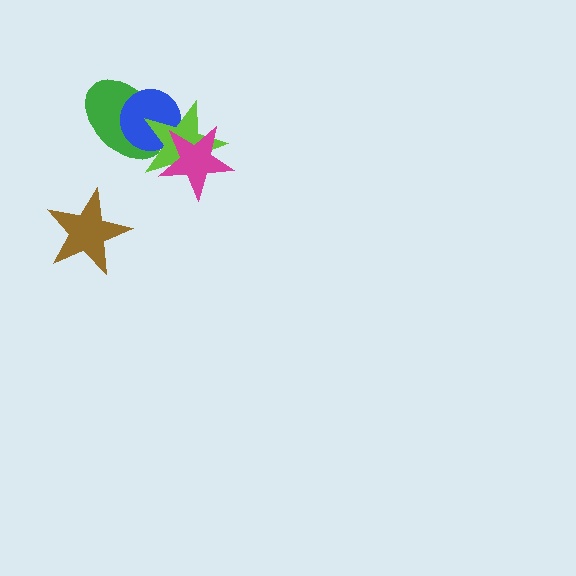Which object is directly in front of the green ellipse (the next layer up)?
The blue circle is directly in front of the green ellipse.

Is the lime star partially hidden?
Yes, it is partially covered by another shape.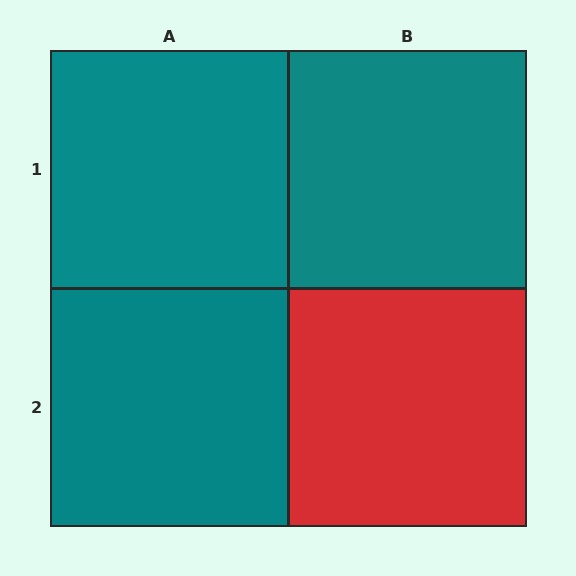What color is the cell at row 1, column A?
Teal.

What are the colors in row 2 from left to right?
Teal, red.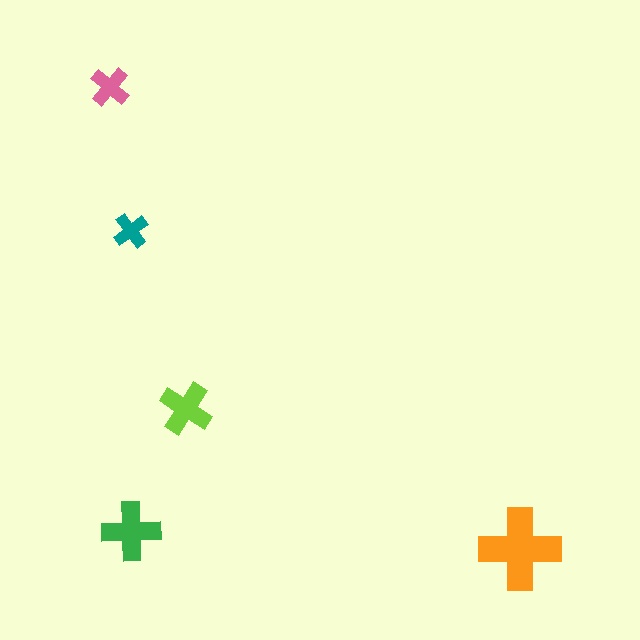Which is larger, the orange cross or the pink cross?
The orange one.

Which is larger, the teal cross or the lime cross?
The lime one.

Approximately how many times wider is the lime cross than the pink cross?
About 1.5 times wider.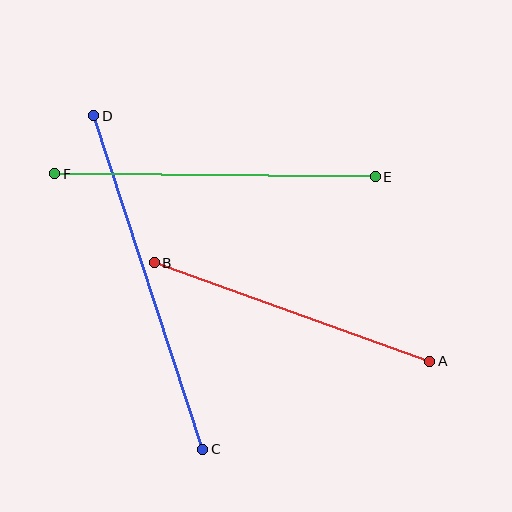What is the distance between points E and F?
The distance is approximately 321 pixels.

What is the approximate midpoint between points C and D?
The midpoint is at approximately (148, 283) pixels.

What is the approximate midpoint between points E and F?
The midpoint is at approximately (215, 175) pixels.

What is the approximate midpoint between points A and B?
The midpoint is at approximately (292, 312) pixels.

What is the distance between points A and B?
The distance is approximately 293 pixels.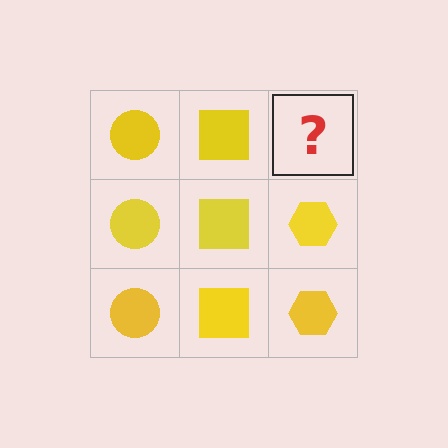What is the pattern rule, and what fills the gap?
The rule is that each column has a consistent shape. The gap should be filled with a yellow hexagon.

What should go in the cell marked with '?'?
The missing cell should contain a yellow hexagon.